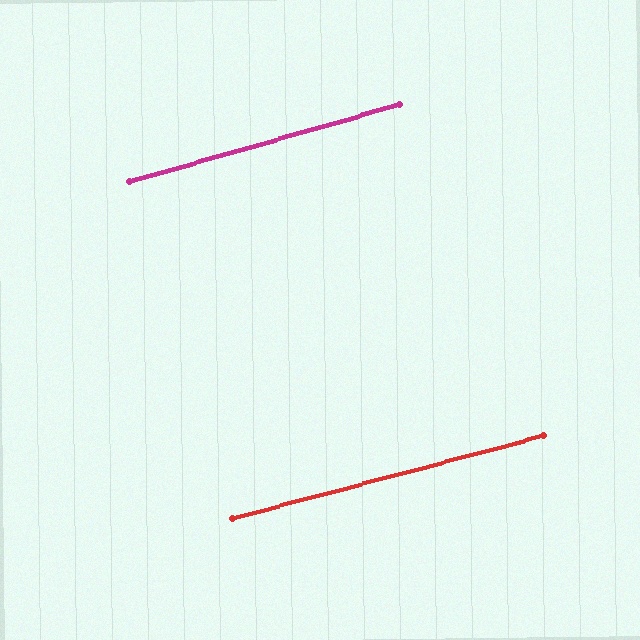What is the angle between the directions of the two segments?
Approximately 1 degree.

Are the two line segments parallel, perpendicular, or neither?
Parallel — their directions differ by only 1.0°.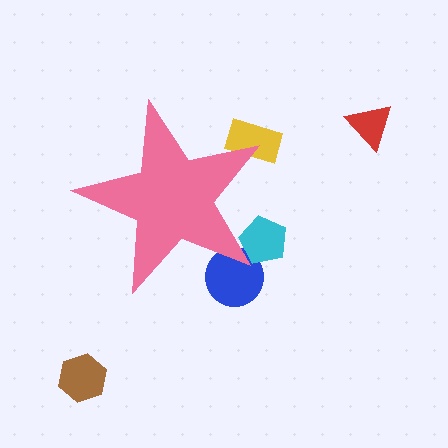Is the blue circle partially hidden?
Yes, the blue circle is partially hidden behind the pink star.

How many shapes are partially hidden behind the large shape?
4 shapes are partially hidden.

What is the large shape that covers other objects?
A pink star.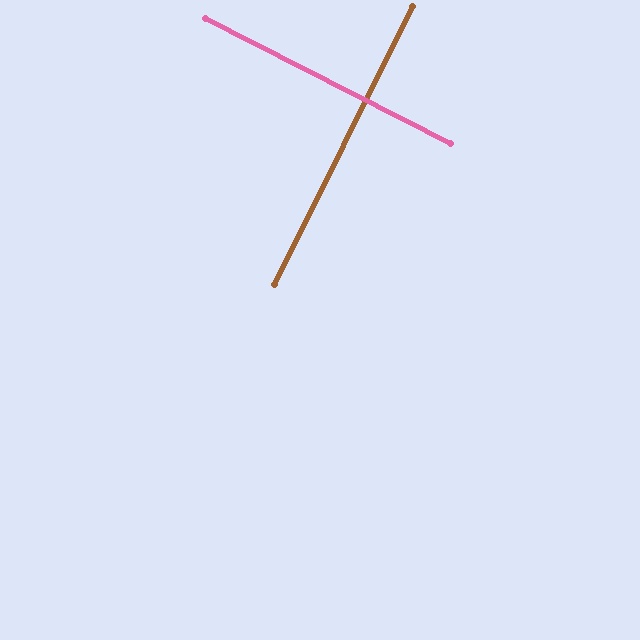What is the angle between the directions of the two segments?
Approximately 89 degrees.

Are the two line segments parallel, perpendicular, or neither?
Perpendicular — they meet at approximately 89°.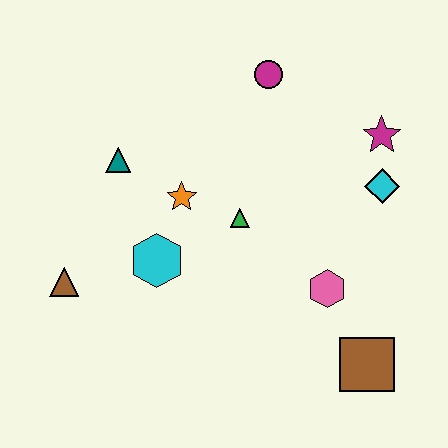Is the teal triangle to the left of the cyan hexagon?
Yes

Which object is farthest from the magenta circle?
The brown square is farthest from the magenta circle.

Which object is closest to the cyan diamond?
The magenta star is closest to the cyan diamond.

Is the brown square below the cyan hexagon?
Yes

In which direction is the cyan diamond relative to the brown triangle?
The cyan diamond is to the right of the brown triangle.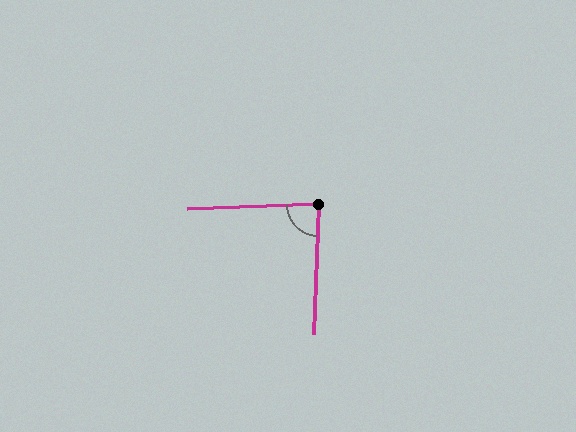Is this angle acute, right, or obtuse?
It is approximately a right angle.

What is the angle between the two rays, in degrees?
Approximately 85 degrees.